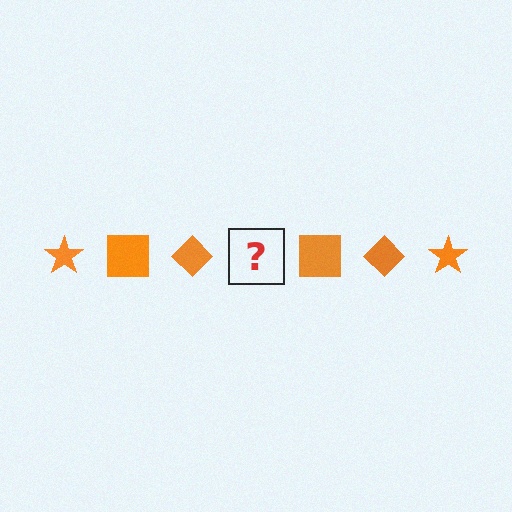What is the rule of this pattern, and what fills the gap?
The rule is that the pattern cycles through star, square, diamond shapes in orange. The gap should be filled with an orange star.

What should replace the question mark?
The question mark should be replaced with an orange star.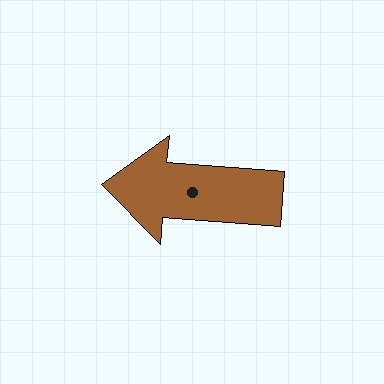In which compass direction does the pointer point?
West.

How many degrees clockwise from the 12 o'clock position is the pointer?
Approximately 275 degrees.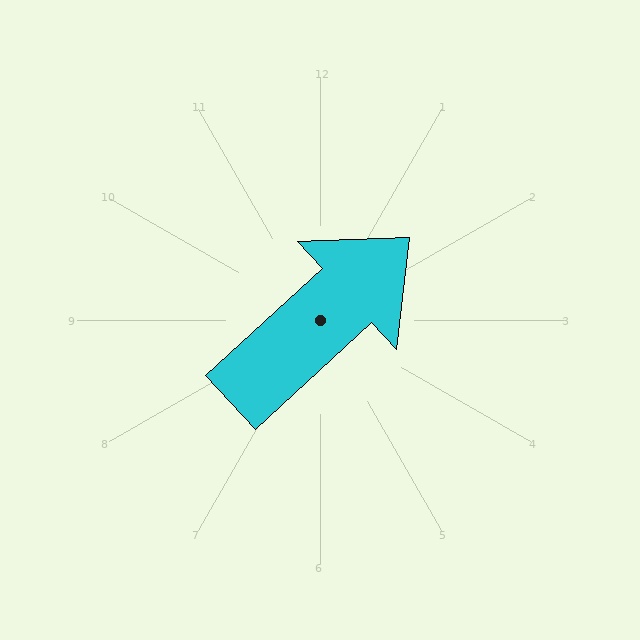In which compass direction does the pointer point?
Northeast.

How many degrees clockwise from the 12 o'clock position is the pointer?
Approximately 47 degrees.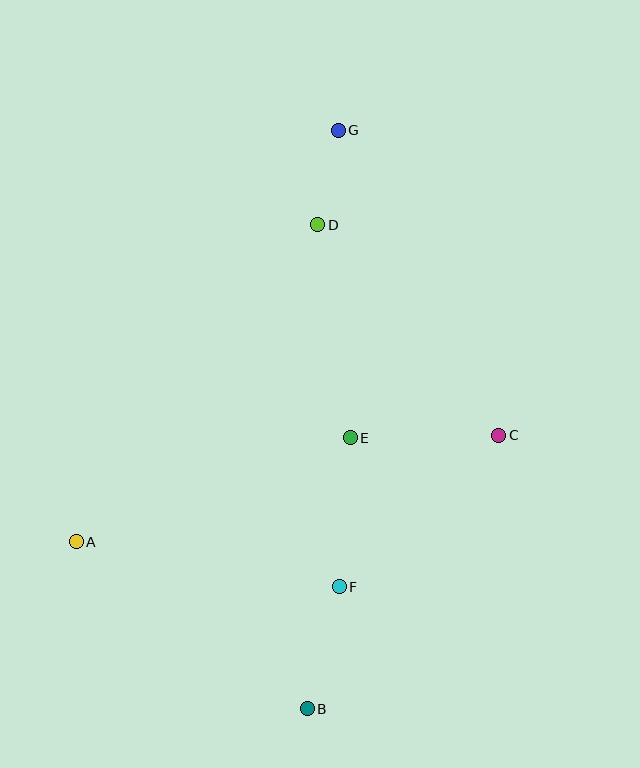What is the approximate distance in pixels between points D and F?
The distance between D and F is approximately 363 pixels.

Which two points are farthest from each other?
Points B and G are farthest from each other.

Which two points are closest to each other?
Points D and G are closest to each other.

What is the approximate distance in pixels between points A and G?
The distance between A and G is approximately 488 pixels.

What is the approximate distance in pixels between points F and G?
The distance between F and G is approximately 457 pixels.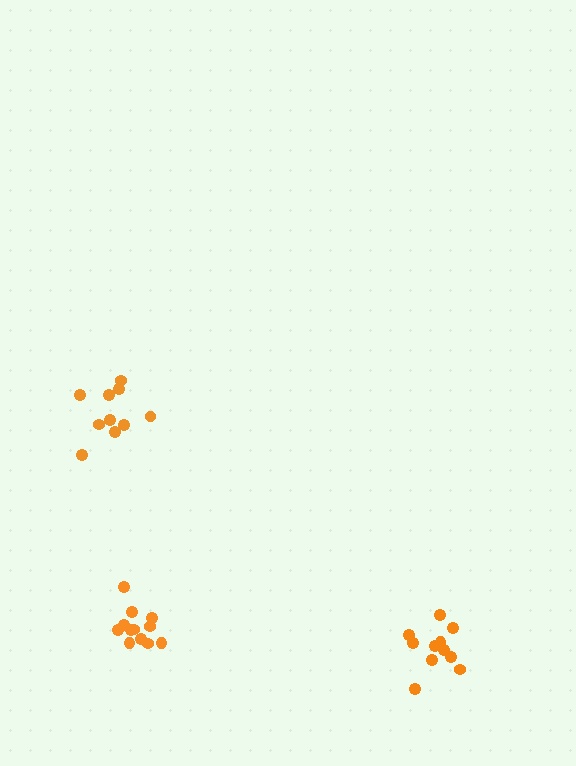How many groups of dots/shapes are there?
There are 3 groups.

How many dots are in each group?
Group 1: 11 dots, Group 2: 10 dots, Group 3: 12 dots (33 total).